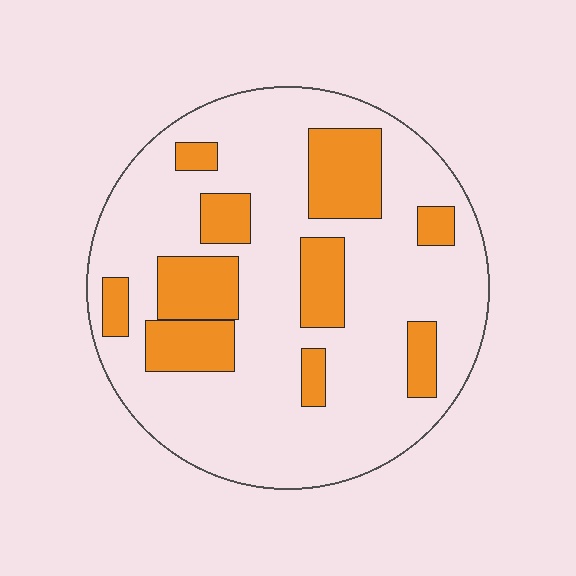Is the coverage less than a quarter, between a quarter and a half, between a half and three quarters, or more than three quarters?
Less than a quarter.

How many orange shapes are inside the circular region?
10.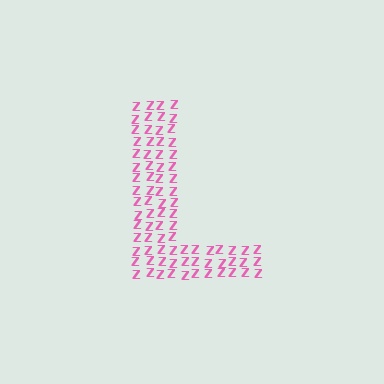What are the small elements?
The small elements are letter Z's.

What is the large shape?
The large shape is the letter L.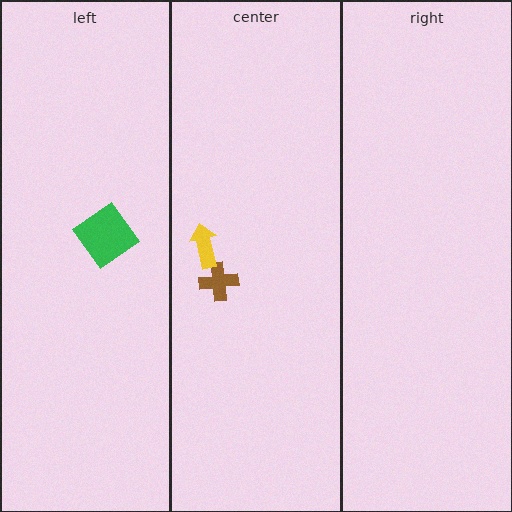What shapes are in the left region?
The green diamond.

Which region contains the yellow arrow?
The center region.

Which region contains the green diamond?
The left region.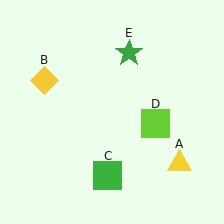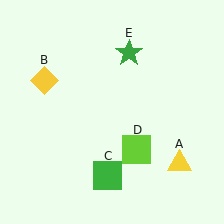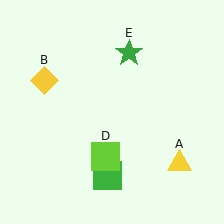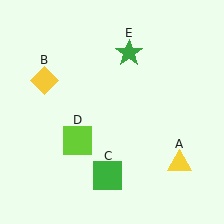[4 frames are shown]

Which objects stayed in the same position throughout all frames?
Yellow triangle (object A) and yellow diamond (object B) and green square (object C) and green star (object E) remained stationary.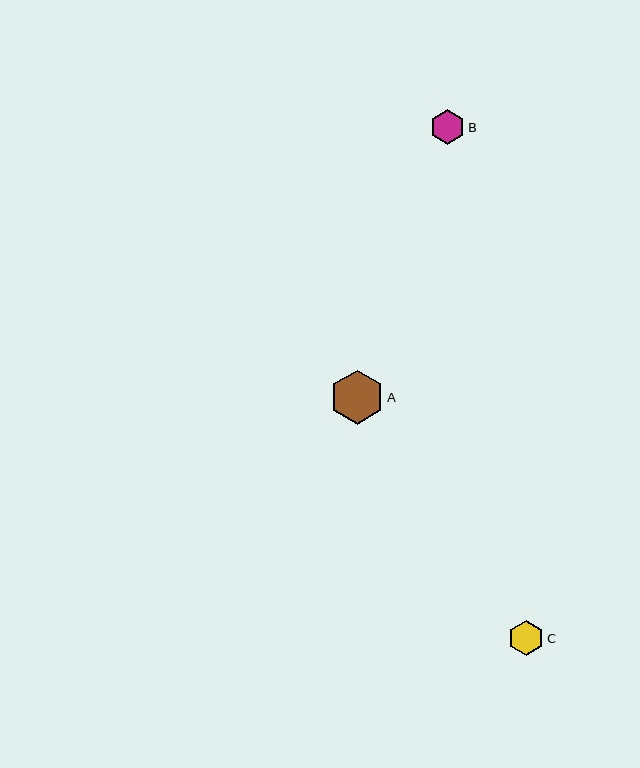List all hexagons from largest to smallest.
From largest to smallest: A, C, B.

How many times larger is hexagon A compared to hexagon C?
Hexagon A is approximately 1.5 times the size of hexagon C.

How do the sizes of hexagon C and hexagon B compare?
Hexagon C and hexagon B are approximately the same size.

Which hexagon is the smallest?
Hexagon B is the smallest with a size of approximately 35 pixels.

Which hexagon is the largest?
Hexagon A is the largest with a size of approximately 54 pixels.